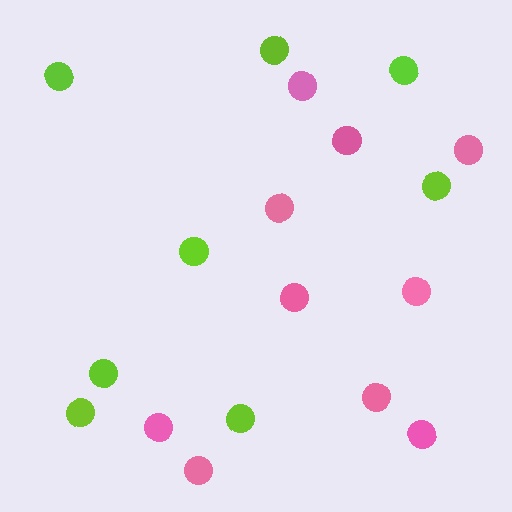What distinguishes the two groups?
There are 2 groups: one group of lime circles (8) and one group of pink circles (10).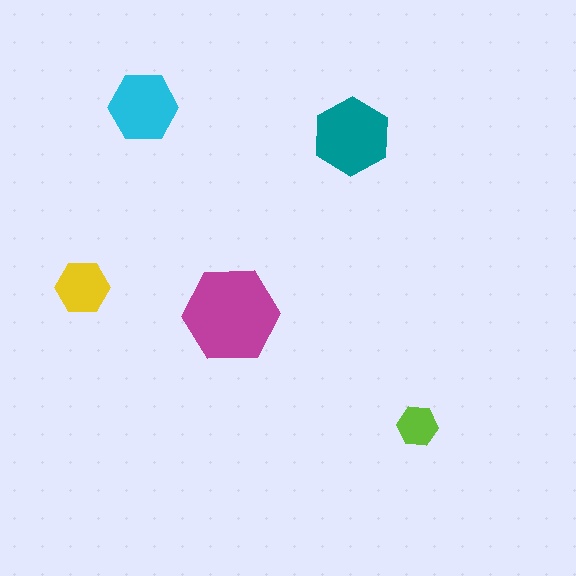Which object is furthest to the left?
The yellow hexagon is leftmost.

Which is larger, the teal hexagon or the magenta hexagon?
The magenta one.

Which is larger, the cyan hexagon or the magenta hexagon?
The magenta one.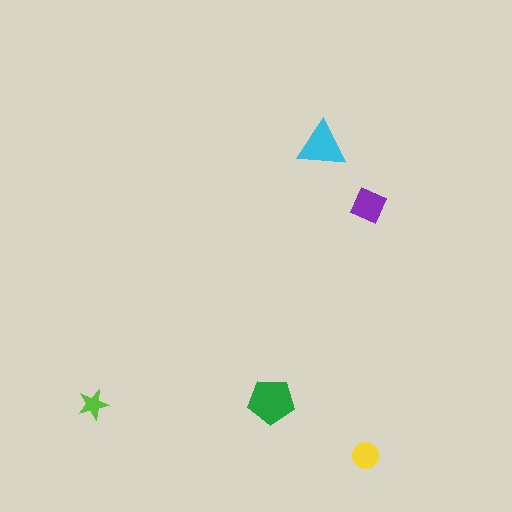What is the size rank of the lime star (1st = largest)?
5th.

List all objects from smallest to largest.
The lime star, the yellow circle, the purple diamond, the cyan triangle, the green pentagon.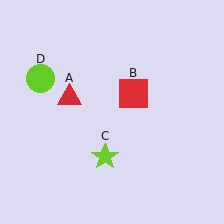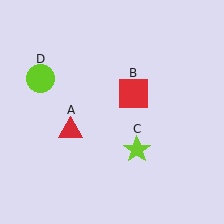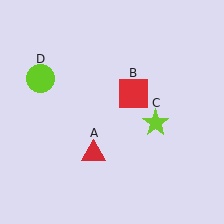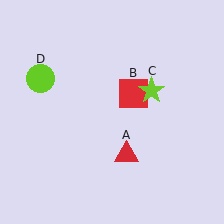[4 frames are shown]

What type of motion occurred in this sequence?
The red triangle (object A), lime star (object C) rotated counterclockwise around the center of the scene.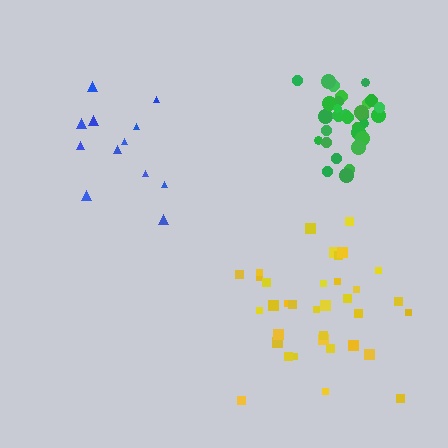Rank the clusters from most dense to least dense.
green, blue, yellow.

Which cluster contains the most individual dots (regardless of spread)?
Yellow (35).